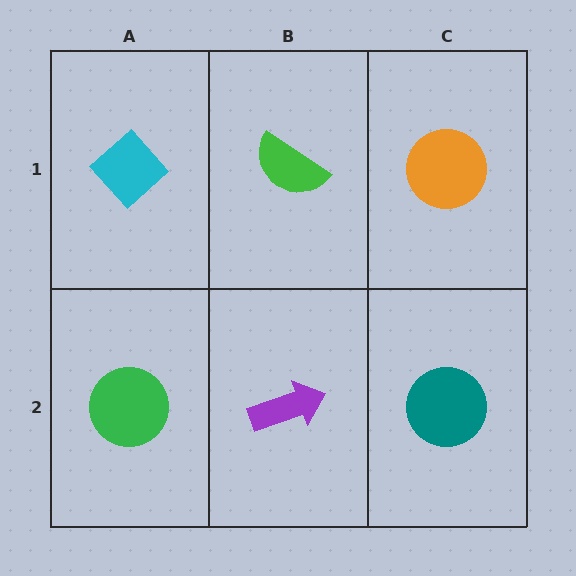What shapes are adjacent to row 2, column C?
An orange circle (row 1, column C), a purple arrow (row 2, column B).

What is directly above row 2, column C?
An orange circle.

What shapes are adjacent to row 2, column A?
A cyan diamond (row 1, column A), a purple arrow (row 2, column B).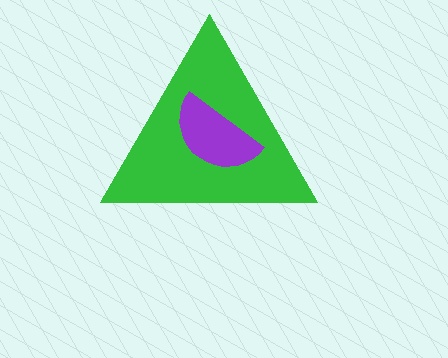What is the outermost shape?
The green triangle.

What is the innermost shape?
The purple semicircle.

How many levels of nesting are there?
2.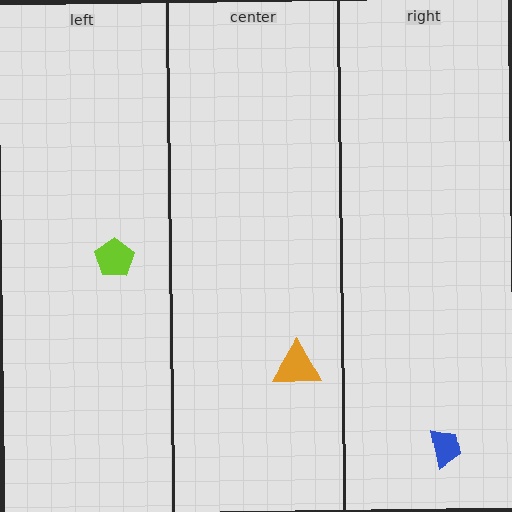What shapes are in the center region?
The orange triangle.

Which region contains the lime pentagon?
The left region.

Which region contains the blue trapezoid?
The right region.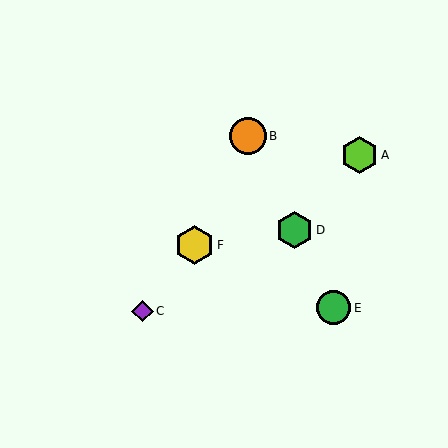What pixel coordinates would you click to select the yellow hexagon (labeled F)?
Click at (195, 245) to select the yellow hexagon F.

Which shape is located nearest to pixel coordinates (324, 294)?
The green circle (labeled E) at (334, 308) is nearest to that location.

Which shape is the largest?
The yellow hexagon (labeled F) is the largest.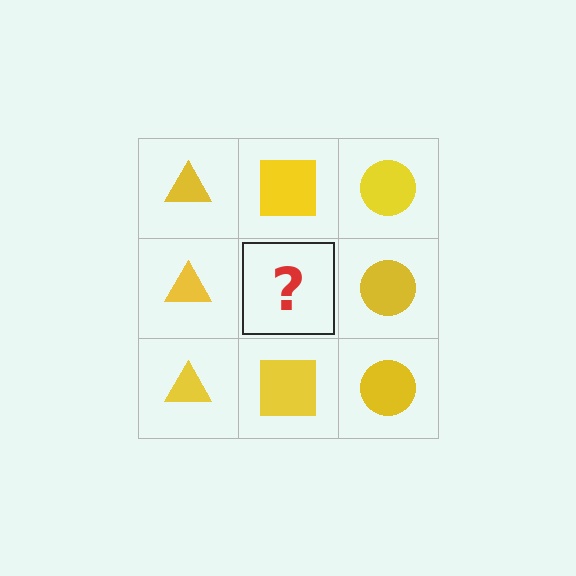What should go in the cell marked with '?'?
The missing cell should contain a yellow square.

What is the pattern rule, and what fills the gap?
The rule is that each column has a consistent shape. The gap should be filled with a yellow square.